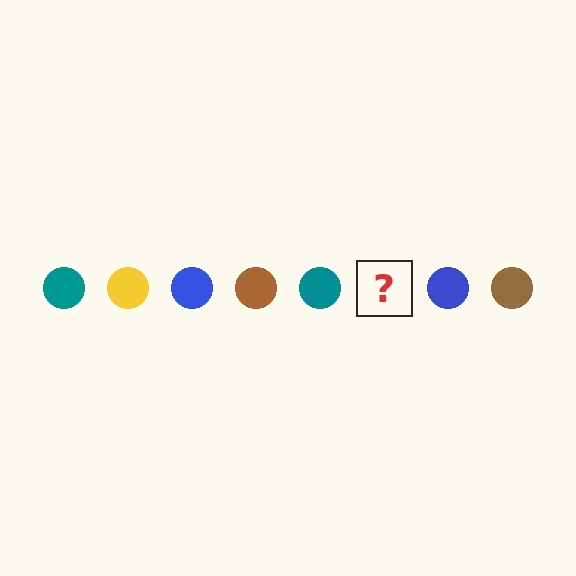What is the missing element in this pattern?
The missing element is a yellow circle.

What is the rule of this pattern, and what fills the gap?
The rule is that the pattern cycles through teal, yellow, blue, brown circles. The gap should be filled with a yellow circle.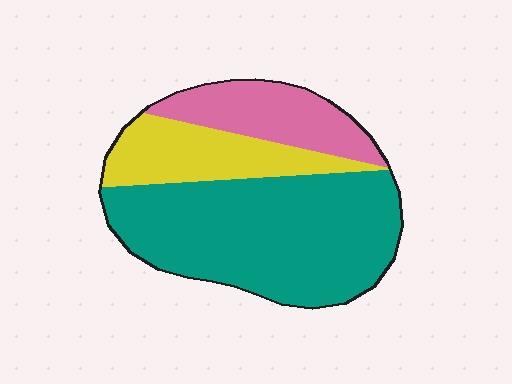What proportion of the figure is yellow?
Yellow takes up about one fifth (1/5) of the figure.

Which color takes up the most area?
Teal, at roughly 60%.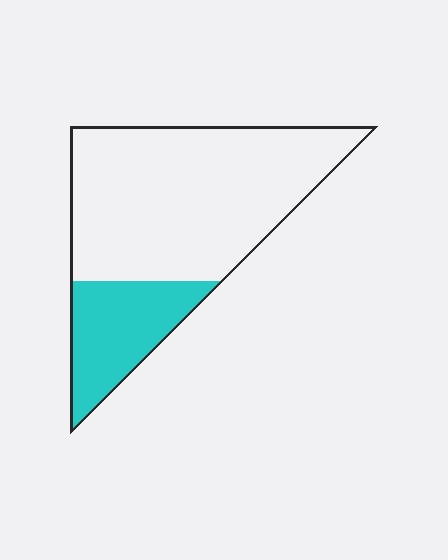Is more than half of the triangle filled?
No.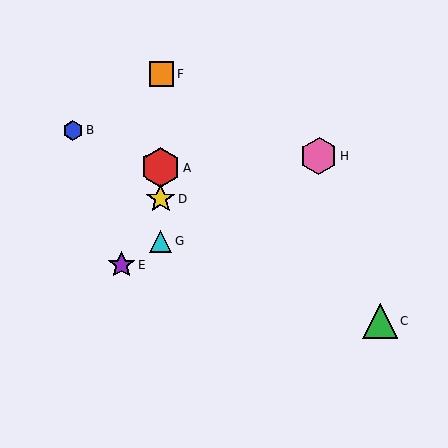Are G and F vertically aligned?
Yes, both are at x≈160.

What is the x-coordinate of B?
Object B is at x≈72.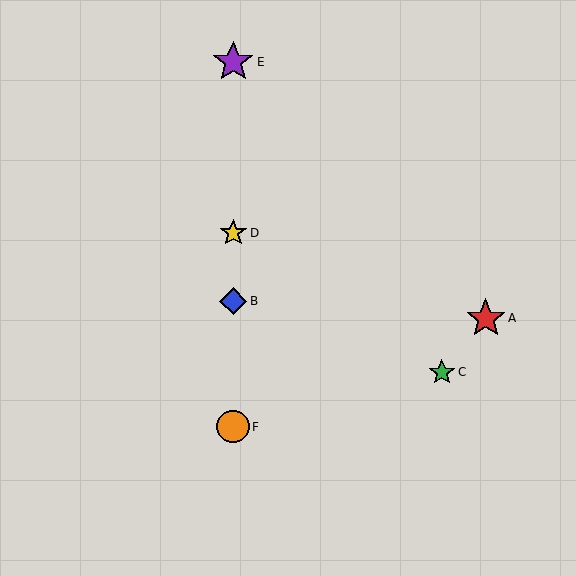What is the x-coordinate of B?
Object B is at x≈233.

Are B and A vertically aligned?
No, B is at x≈233 and A is at x≈486.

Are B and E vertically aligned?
Yes, both are at x≈233.